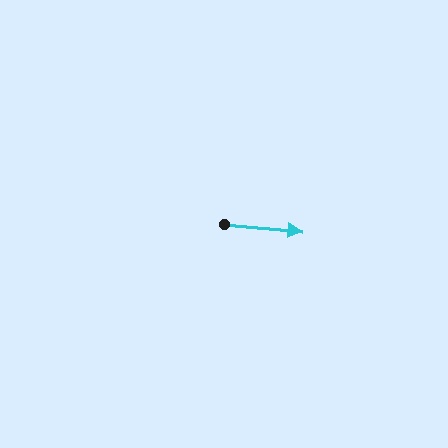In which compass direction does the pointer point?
East.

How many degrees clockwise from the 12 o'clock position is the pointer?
Approximately 95 degrees.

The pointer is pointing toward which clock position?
Roughly 3 o'clock.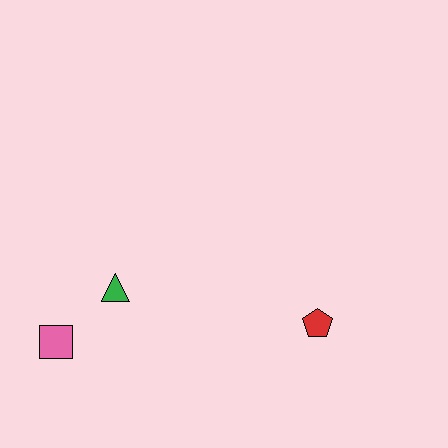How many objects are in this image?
There are 3 objects.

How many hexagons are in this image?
There are no hexagons.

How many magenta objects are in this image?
There are no magenta objects.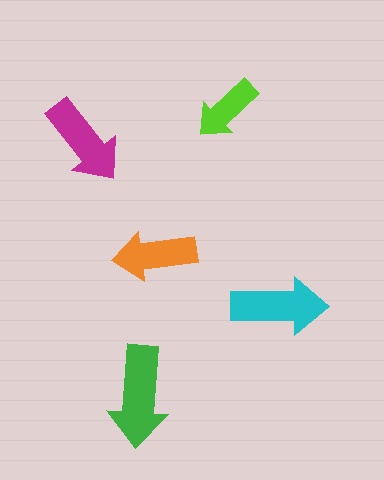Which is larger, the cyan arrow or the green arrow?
The green one.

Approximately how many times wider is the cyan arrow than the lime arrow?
About 1.5 times wider.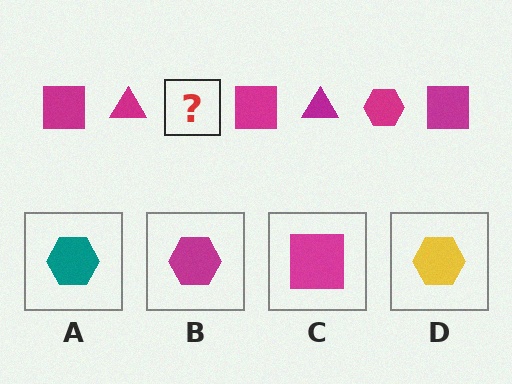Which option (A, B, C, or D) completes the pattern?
B.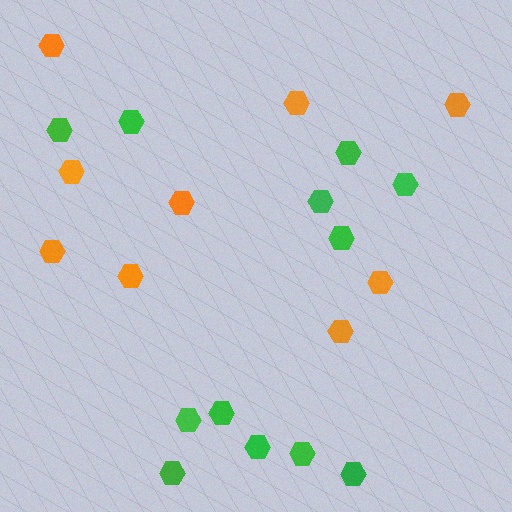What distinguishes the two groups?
There are 2 groups: one group of green hexagons (12) and one group of orange hexagons (9).